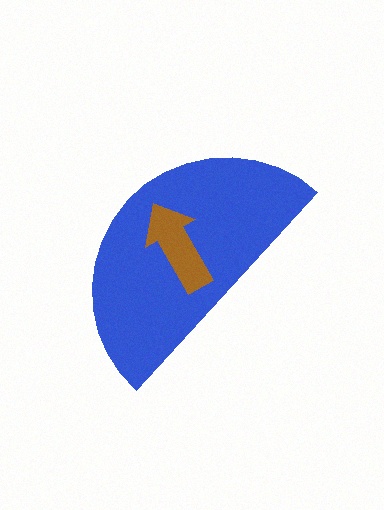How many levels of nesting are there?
2.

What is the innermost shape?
The brown arrow.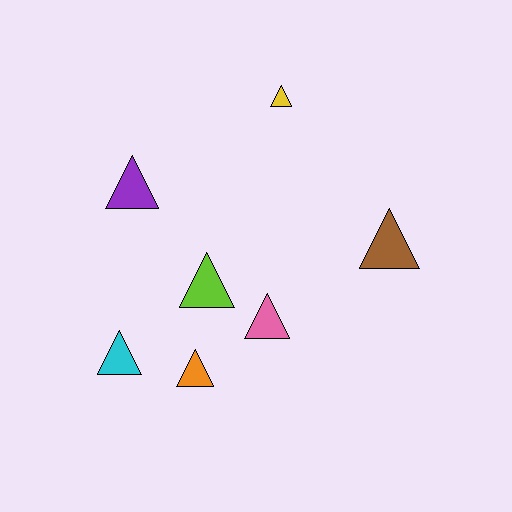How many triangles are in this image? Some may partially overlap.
There are 7 triangles.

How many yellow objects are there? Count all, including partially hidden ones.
There is 1 yellow object.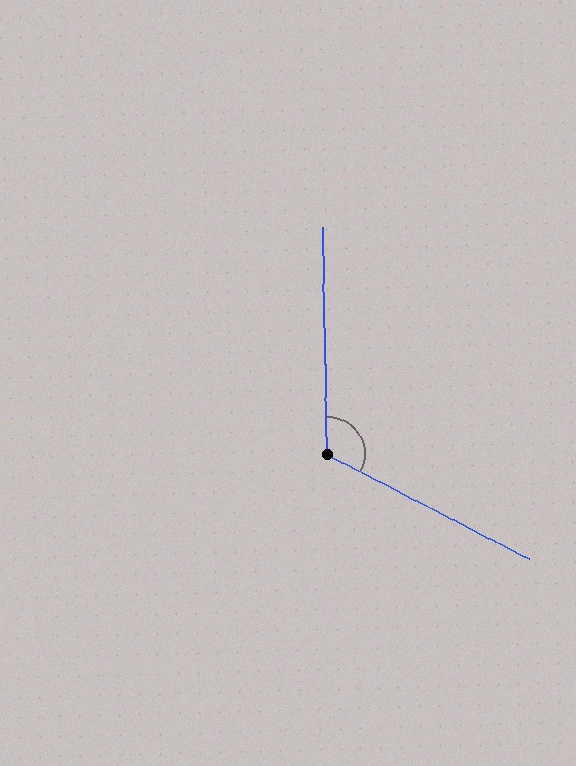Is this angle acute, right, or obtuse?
It is obtuse.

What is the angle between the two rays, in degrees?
Approximately 118 degrees.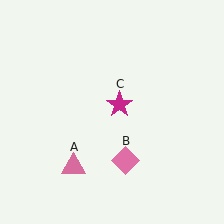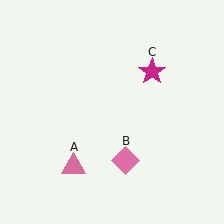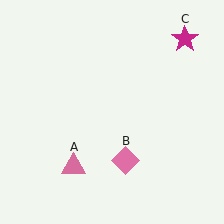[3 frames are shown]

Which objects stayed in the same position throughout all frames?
Pink triangle (object A) and pink diamond (object B) remained stationary.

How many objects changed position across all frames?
1 object changed position: magenta star (object C).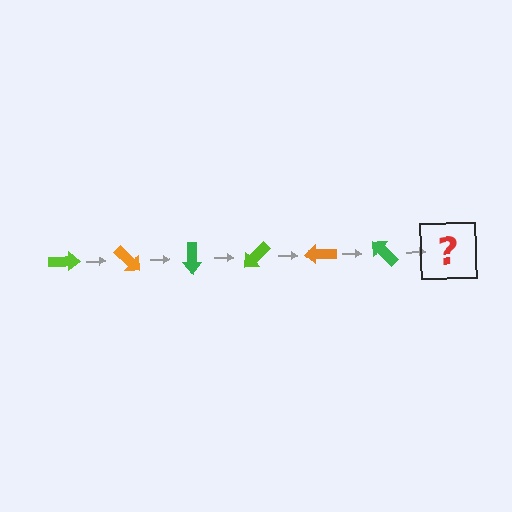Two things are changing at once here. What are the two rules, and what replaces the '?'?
The two rules are that it rotates 45 degrees each step and the color cycles through lime, orange, and green. The '?' should be a lime arrow, rotated 270 degrees from the start.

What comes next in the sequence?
The next element should be a lime arrow, rotated 270 degrees from the start.